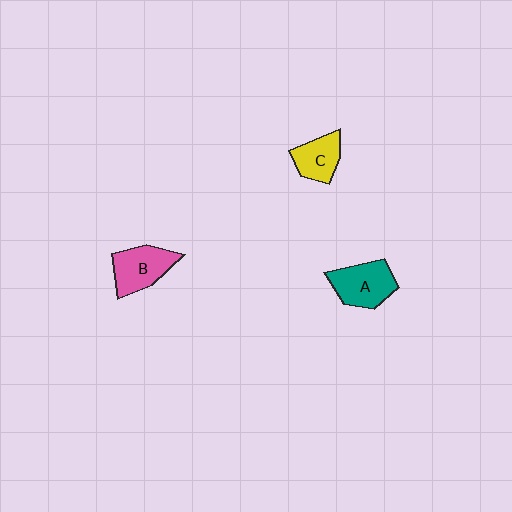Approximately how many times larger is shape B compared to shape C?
Approximately 1.3 times.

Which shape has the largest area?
Shape A (teal).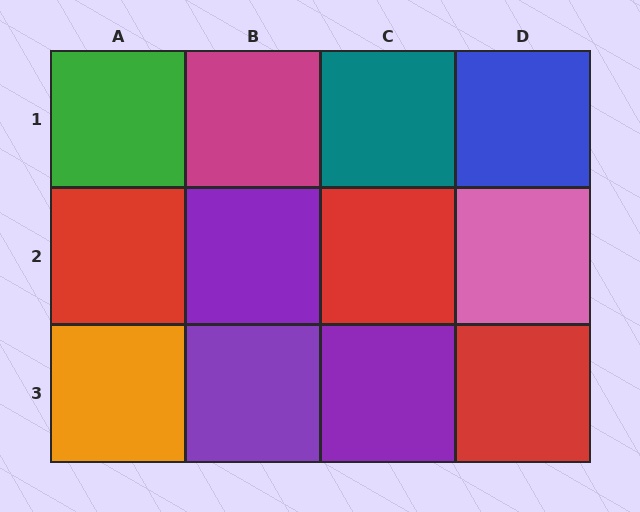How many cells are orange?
1 cell is orange.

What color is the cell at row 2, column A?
Red.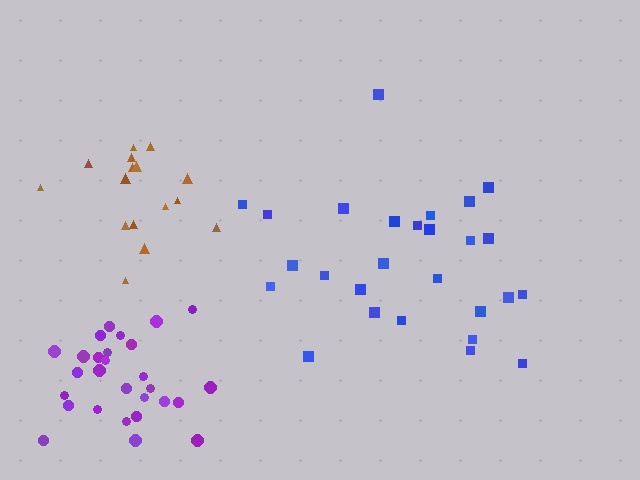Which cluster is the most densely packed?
Purple.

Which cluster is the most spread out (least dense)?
Blue.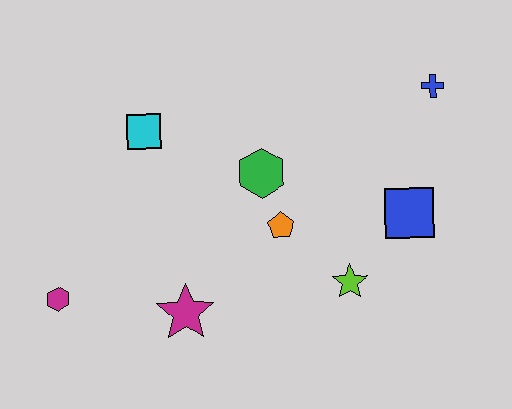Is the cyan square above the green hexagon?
Yes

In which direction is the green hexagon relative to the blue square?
The green hexagon is to the left of the blue square.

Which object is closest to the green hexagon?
The orange pentagon is closest to the green hexagon.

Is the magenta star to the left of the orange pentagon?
Yes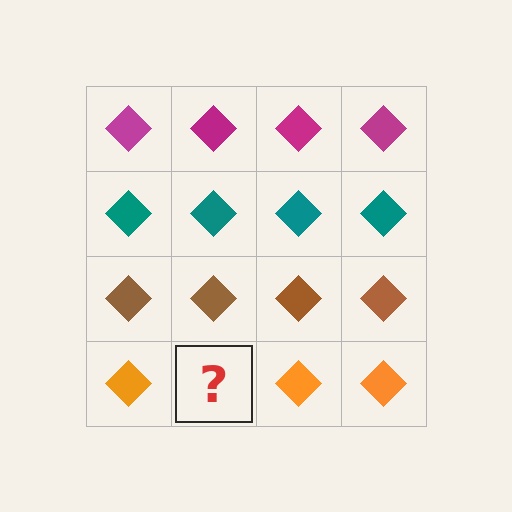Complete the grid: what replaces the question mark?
The question mark should be replaced with an orange diamond.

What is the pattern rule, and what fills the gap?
The rule is that each row has a consistent color. The gap should be filled with an orange diamond.